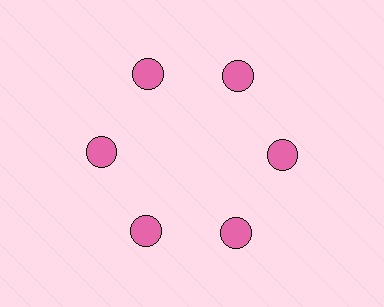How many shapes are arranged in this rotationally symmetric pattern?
There are 6 shapes, arranged in 6 groups of 1.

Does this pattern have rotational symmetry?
Yes, this pattern has 6-fold rotational symmetry. It looks the same after rotating 60 degrees around the center.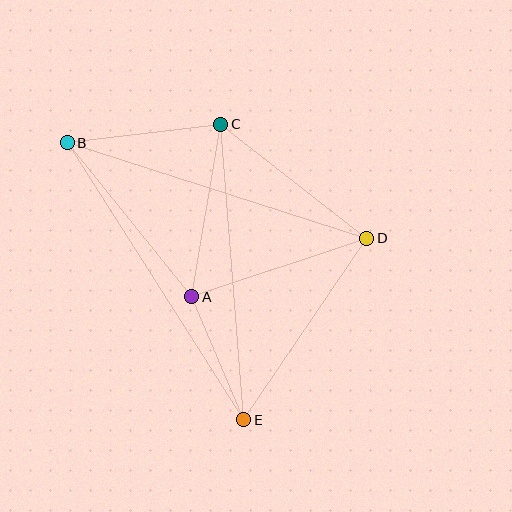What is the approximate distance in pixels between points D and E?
The distance between D and E is approximately 219 pixels.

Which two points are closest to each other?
Points A and E are closest to each other.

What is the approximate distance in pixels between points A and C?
The distance between A and C is approximately 175 pixels.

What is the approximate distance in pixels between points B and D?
The distance between B and D is approximately 314 pixels.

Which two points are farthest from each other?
Points B and E are farthest from each other.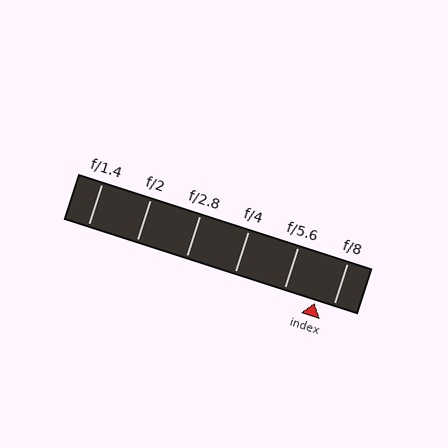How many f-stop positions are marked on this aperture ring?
There are 6 f-stop positions marked.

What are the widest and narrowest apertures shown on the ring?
The widest aperture shown is f/1.4 and the narrowest is f/8.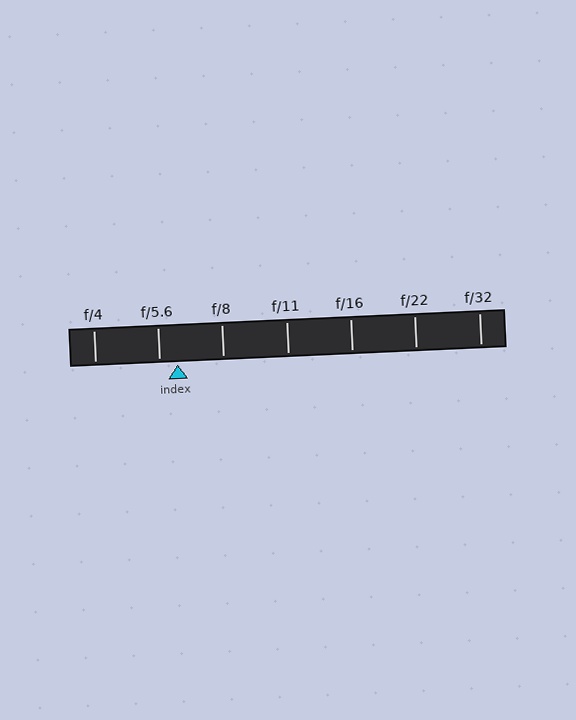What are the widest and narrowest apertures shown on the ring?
The widest aperture shown is f/4 and the narrowest is f/32.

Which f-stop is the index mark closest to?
The index mark is closest to f/5.6.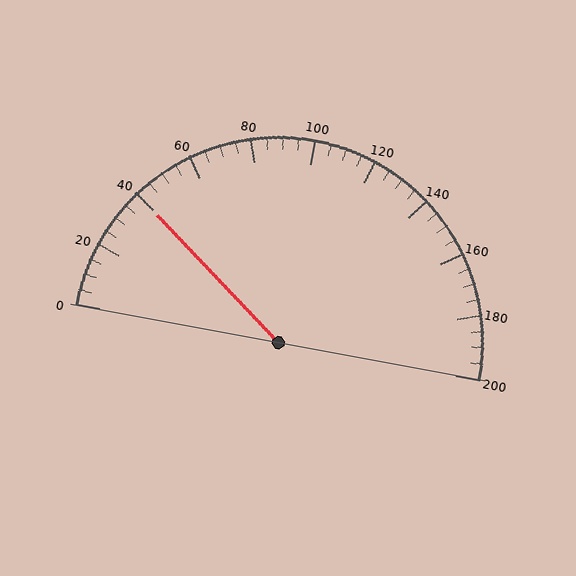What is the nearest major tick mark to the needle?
The nearest major tick mark is 40.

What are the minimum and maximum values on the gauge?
The gauge ranges from 0 to 200.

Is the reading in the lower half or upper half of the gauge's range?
The reading is in the lower half of the range (0 to 200).